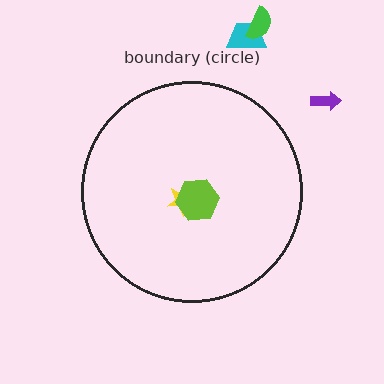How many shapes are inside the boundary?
2 inside, 3 outside.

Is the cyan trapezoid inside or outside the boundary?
Outside.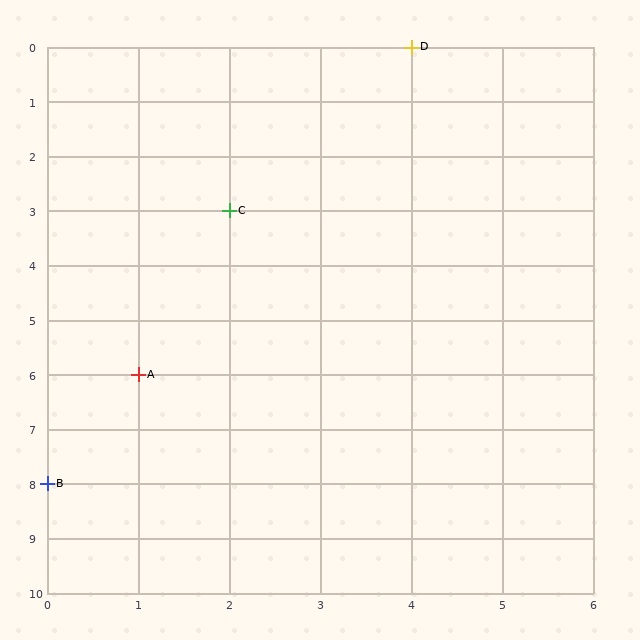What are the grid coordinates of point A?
Point A is at grid coordinates (1, 6).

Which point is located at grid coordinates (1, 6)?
Point A is at (1, 6).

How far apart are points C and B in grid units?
Points C and B are 2 columns and 5 rows apart (about 5.4 grid units diagonally).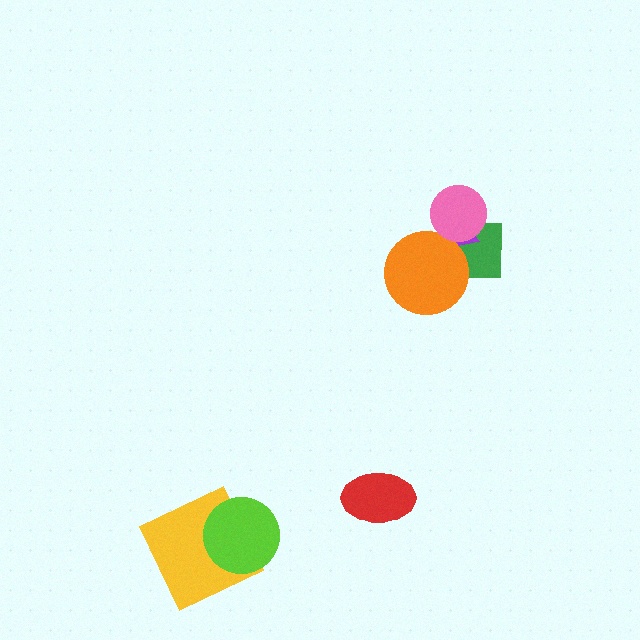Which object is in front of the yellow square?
The lime circle is in front of the yellow square.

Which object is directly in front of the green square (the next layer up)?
The purple triangle is directly in front of the green square.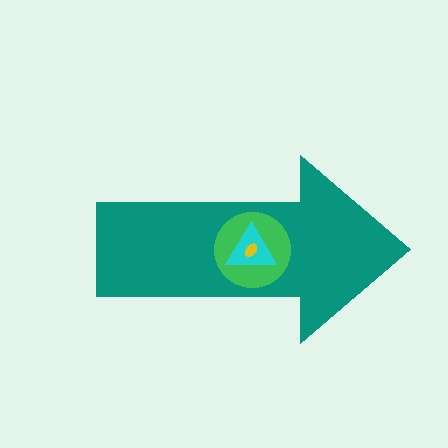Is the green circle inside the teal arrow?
Yes.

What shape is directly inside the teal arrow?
The green circle.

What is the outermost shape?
The teal arrow.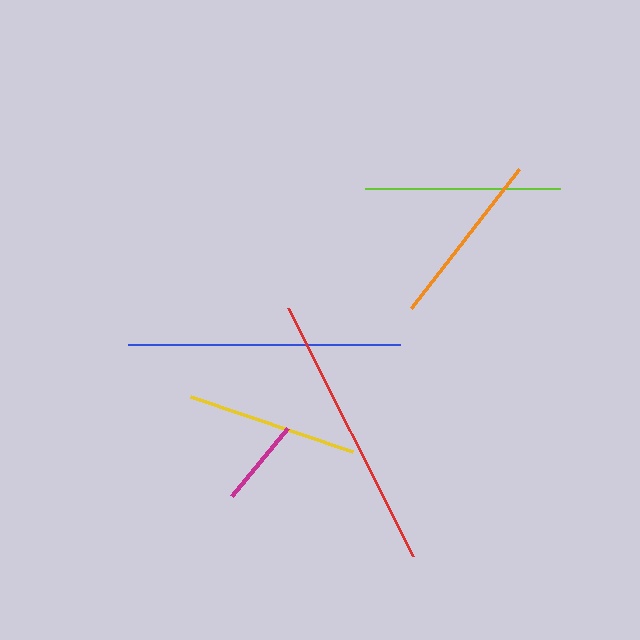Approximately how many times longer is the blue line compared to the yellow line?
The blue line is approximately 1.6 times the length of the yellow line.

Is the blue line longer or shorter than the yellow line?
The blue line is longer than the yellow line.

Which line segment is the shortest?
The magenta line is the shortest at approximately 88 pixels.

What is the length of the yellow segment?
The yellow segment is approximately 172 pixels long.